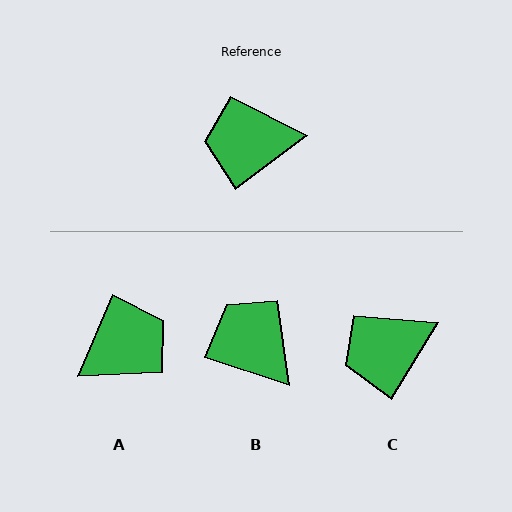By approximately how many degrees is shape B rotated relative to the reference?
Approximately 55 degrees clockwise.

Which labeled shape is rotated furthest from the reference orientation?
A, about 150 degrees away.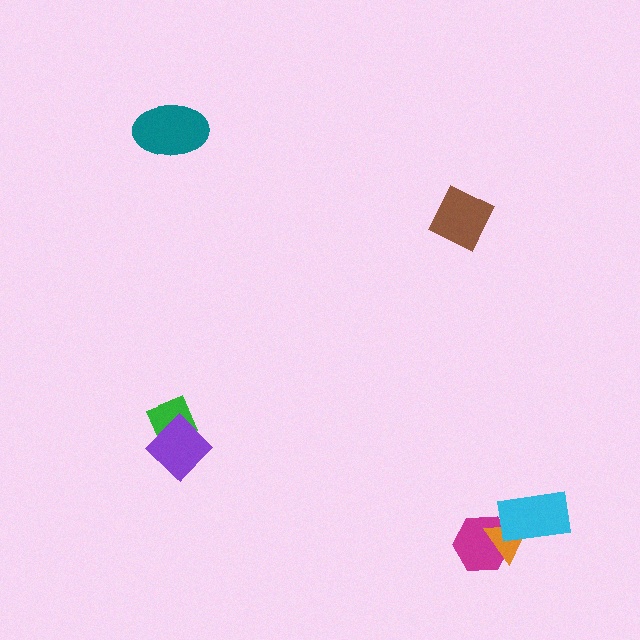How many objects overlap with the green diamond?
1 object overlaps with the green diamond.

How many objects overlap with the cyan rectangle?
1 object overlaps with the cyan rectangle.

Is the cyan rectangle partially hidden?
No, no other shape covers it.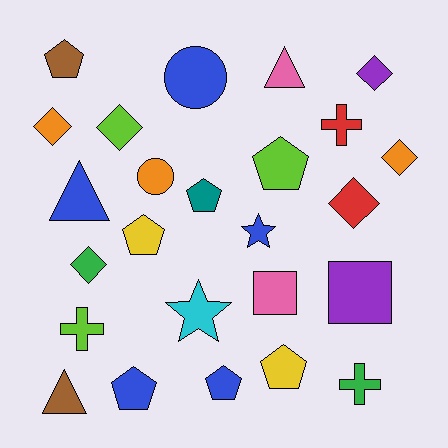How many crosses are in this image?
There are 3 crosses.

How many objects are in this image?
There are 25 objects.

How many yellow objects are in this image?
There are 2 yellow objects.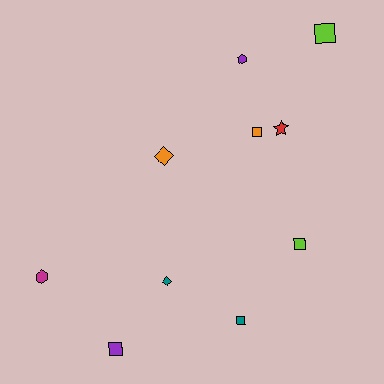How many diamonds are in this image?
There are 2 diamonds.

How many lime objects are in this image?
There are 2 lime objects.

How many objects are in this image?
There are 10 objects.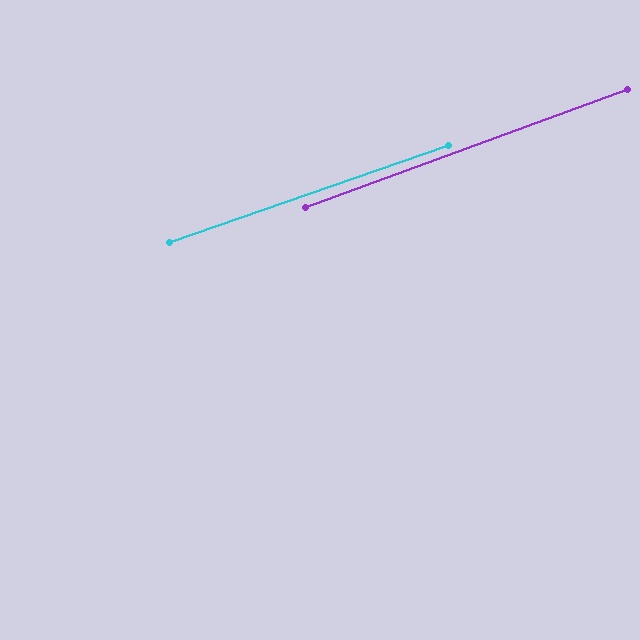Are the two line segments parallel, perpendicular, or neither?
Parallel — their directions differ by only 1.0°.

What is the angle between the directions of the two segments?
Approximately 1 degree.